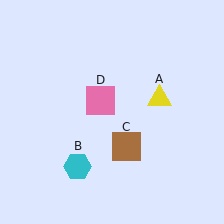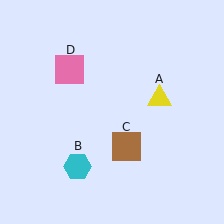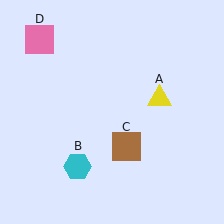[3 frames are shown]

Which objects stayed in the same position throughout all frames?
Yellow triangle (object A) and cyan hexagon (object B) and brown square (object C) remained stationary.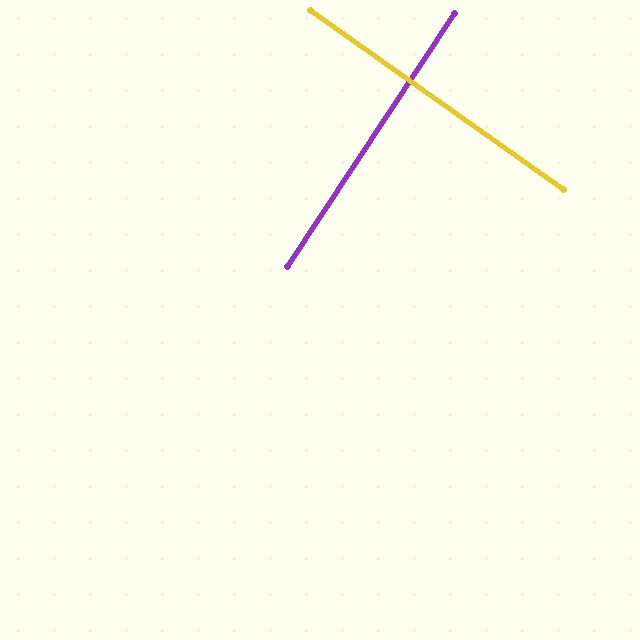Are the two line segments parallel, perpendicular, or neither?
Perpendicular — they meet at approximately 88°.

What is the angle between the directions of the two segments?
Approximately 88 degrees.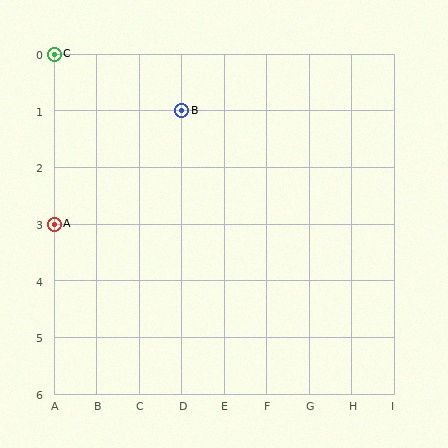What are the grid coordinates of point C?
Point C is at grid coordinates (A, 0).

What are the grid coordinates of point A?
Point A is at grid coordinates (A, 3).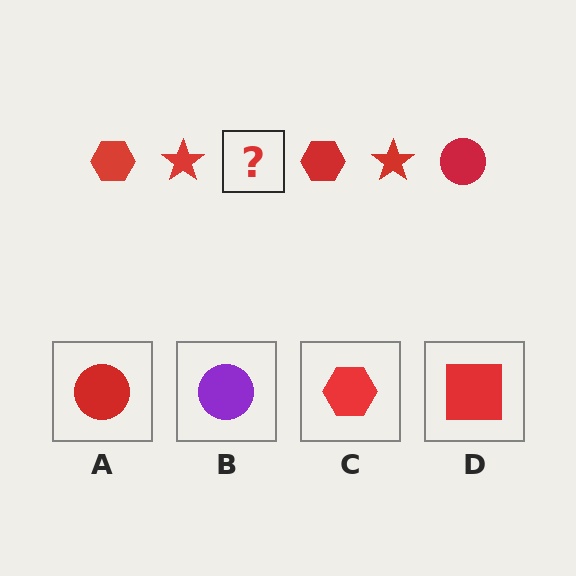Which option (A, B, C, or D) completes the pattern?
A.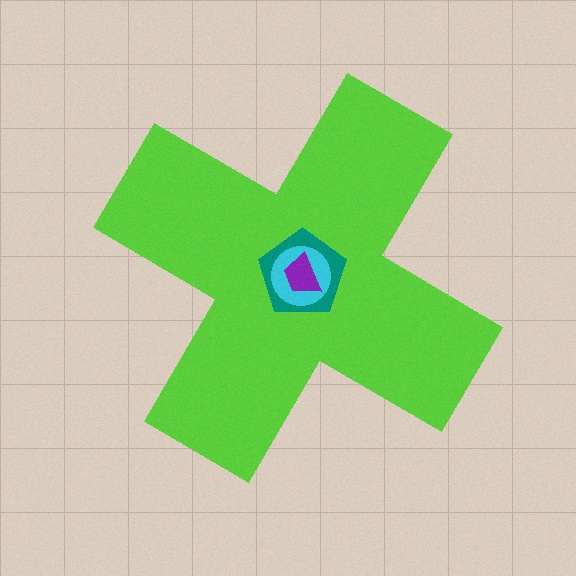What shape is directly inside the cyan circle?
The purple trapezoid.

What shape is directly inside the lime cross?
The teal pentagon.